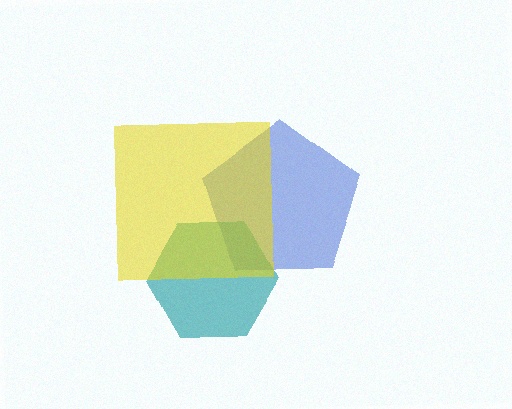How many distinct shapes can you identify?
There are 3 distinct shapes: a blue pentagon, a teal hexagon, a yellow square.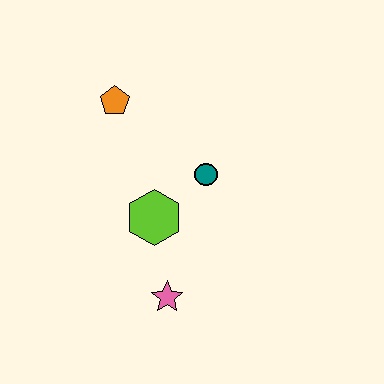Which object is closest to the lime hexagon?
The teal circle is closest to the lime hexagon.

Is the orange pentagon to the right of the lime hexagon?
No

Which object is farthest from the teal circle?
The pink star is farthest from the teal circle.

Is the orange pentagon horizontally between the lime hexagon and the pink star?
No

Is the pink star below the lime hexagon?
Yes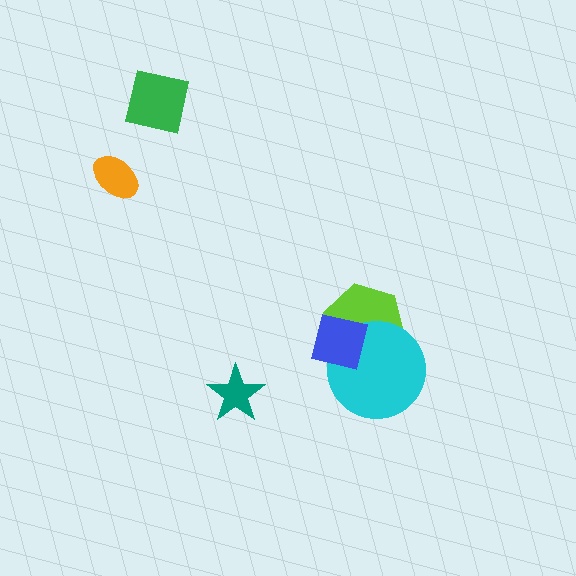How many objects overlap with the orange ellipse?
0 objects overlap with the orange ellipse.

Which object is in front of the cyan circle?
The blue square is in front of the cyan circle.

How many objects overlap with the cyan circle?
2 objects overlap with the cyan circle.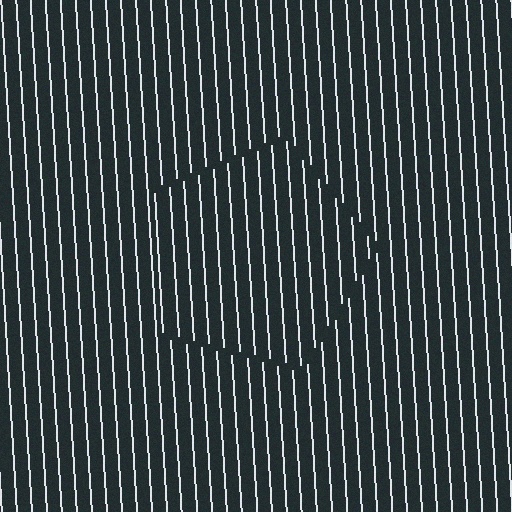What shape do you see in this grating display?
An illusory pentagon. The interior of the shape contains the same grating, shifted by half a period — the contour is defined by the phase discontinuity where line-ends from the inner and outer gratings abut.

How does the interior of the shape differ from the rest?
The interior of the shape contains the same grating, shifted by half a period — the contour is defined by the phase discontinuity where line-ends from the inner and outer gratings abut.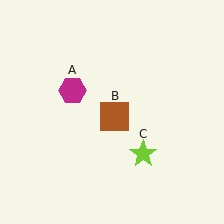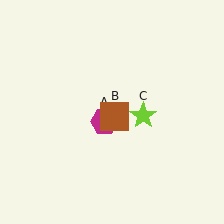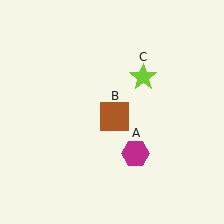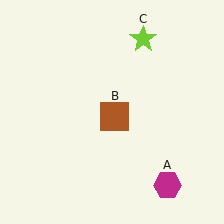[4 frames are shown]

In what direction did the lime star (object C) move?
The lime star (object C) moved up.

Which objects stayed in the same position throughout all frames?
Brown square (object B) remained stationary.